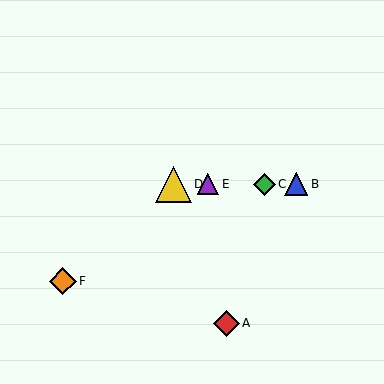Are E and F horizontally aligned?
No, E is at y≈184 and F is at y≈281.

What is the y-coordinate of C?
Object C is at y≈184.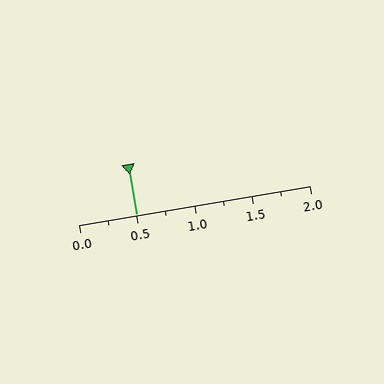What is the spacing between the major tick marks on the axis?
The major ticks are spaced 0.5 apart.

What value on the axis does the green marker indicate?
The marker indicates approximately 0.5.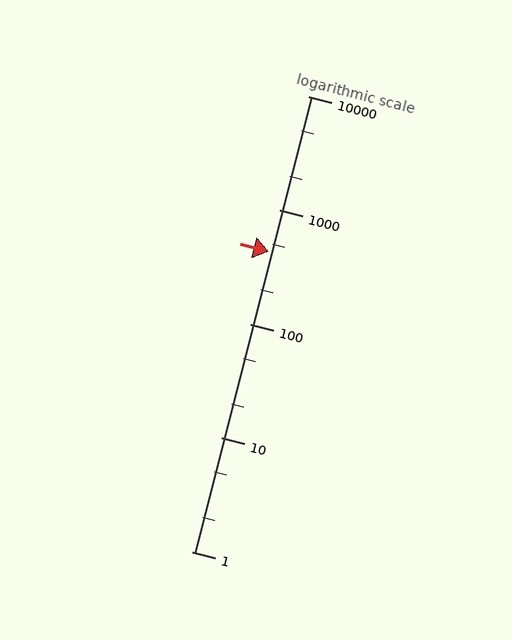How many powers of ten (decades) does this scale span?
The scale spans 4 decades, from 1 to 10000.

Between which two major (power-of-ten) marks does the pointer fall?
The pointer is between 100 and 1000.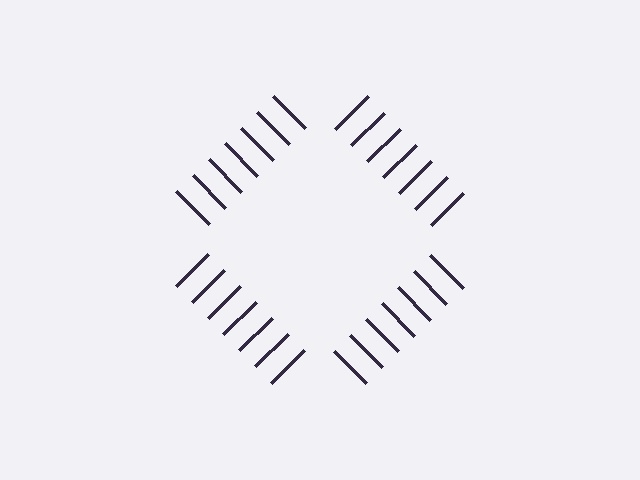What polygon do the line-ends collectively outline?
An illusory square — the line segments terminate on its edges but no continuous stroke is drawn.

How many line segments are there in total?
28 — 7 along each of the 4 edges.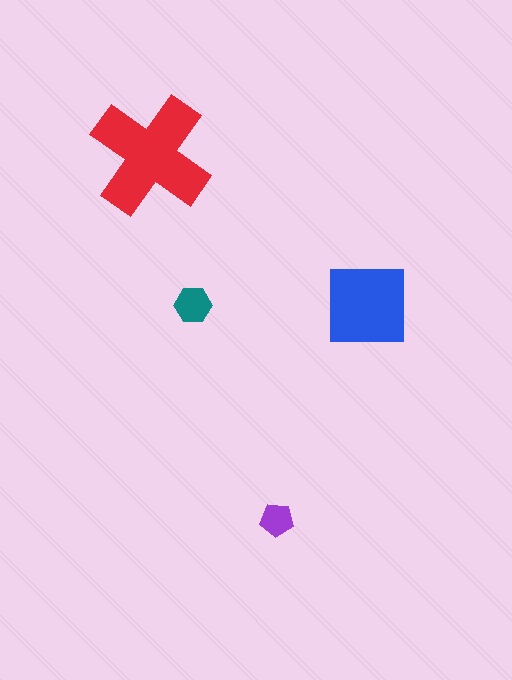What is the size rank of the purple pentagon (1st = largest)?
4th.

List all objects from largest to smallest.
The red cross, the blue square, the teal hexagon, the purple pentagon.